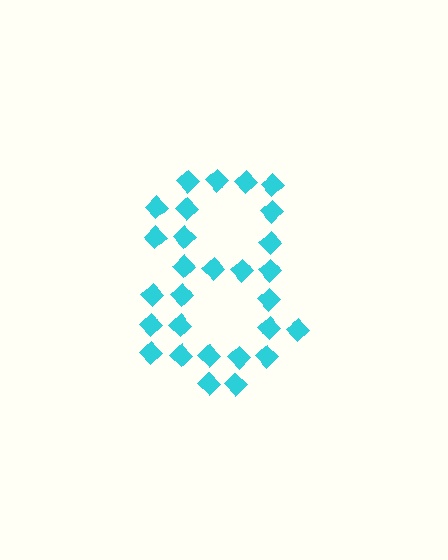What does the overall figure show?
The overall figure shows the digit 8.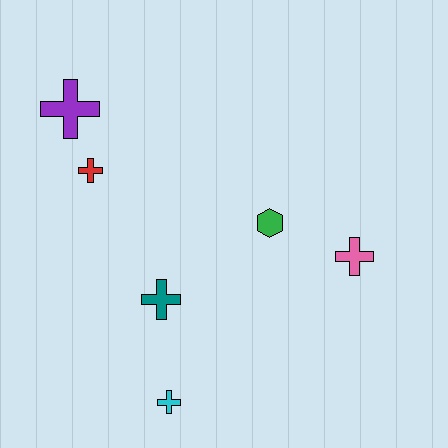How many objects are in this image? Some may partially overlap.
There are 6 objects.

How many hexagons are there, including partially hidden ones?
There is 1 hexagon.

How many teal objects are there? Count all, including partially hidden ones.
There is 1 teal object.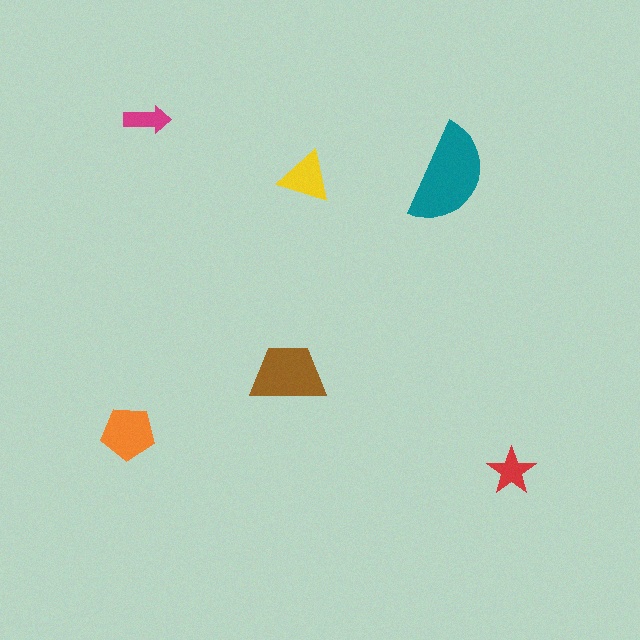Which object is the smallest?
The magenta arrow.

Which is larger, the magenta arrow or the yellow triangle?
The yellow triangle.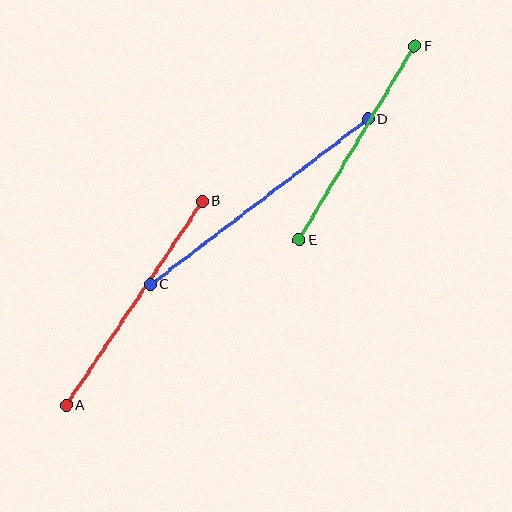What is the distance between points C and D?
The distance is approximately 273 pixels.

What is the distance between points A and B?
The distance is approximately 246 pixels.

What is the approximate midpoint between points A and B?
The midpoint is at approximately (134, 303) pixels.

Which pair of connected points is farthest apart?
Points C and D are farthest apart.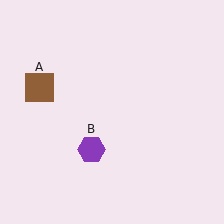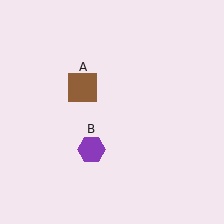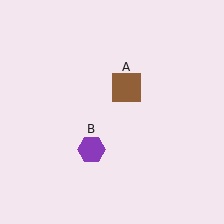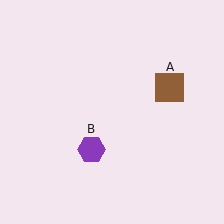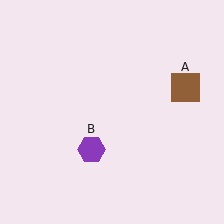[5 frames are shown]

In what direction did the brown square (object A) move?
The brown square (object A) moved right.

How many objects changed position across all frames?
1 object changed position: brown square (object A).